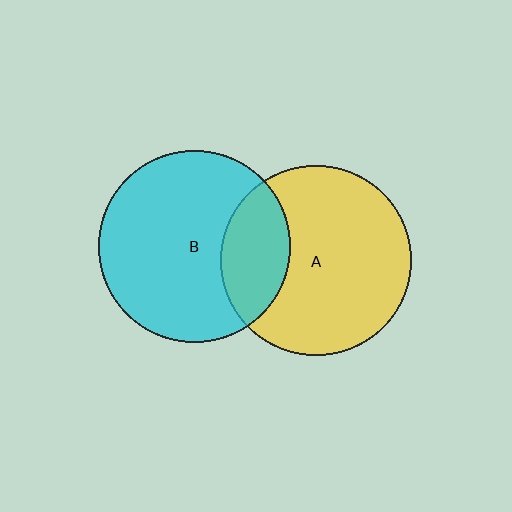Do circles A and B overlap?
Yes.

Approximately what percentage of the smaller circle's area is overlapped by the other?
Approximately 25%.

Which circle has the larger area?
Circle B (cyan).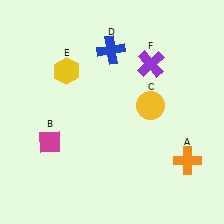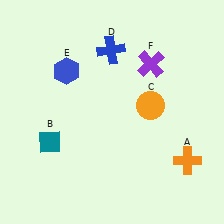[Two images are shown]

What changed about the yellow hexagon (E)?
In Image 1, E is yellow. In Image 2, it changed to blue.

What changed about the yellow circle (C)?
In Image 1, C is yellow. In Image 2, it changed to orange.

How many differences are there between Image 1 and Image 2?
There are 3 differences between the two images.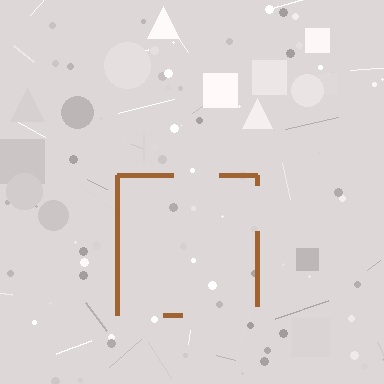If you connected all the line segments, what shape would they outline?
They would outline a square.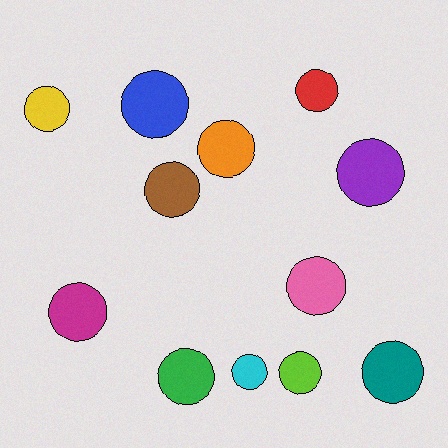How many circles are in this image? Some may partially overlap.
There are 12 circles.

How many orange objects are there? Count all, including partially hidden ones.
There is 1 orange object.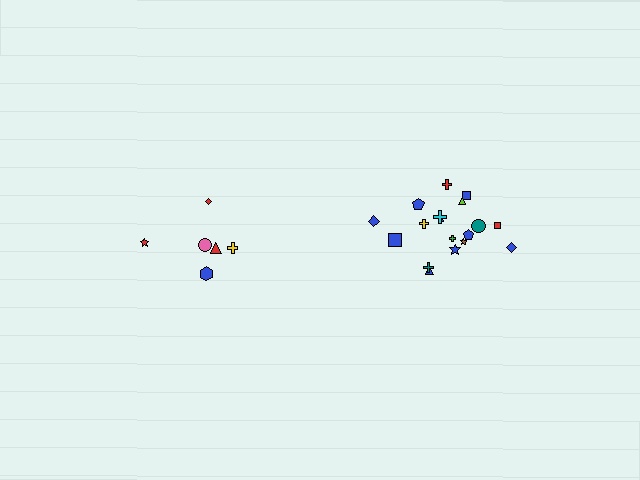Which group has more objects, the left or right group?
The right group.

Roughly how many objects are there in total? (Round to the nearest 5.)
Roughly 25 objects in total.